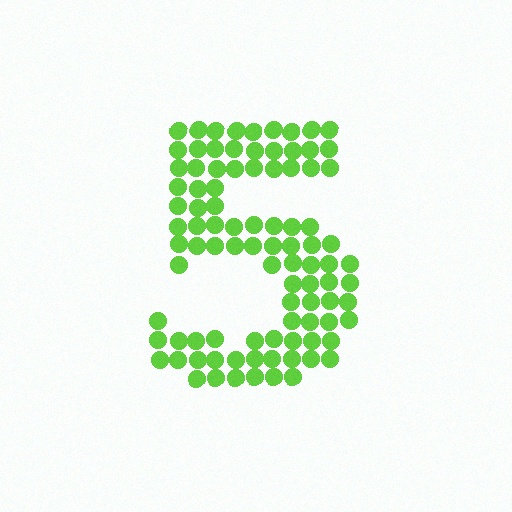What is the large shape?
The large shape is the digit 5.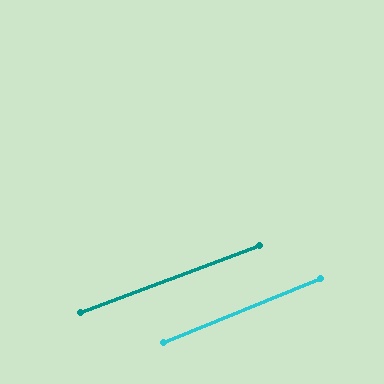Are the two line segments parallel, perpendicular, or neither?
Parallel — their directions differ by only 1.6°.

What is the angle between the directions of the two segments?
Approximately 2 degrees.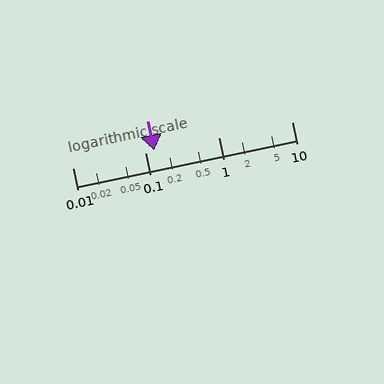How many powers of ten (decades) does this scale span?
The scale spans 3 decades, from 0.01 to 10.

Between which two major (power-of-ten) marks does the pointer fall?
The pointer is between 0.1 and 1.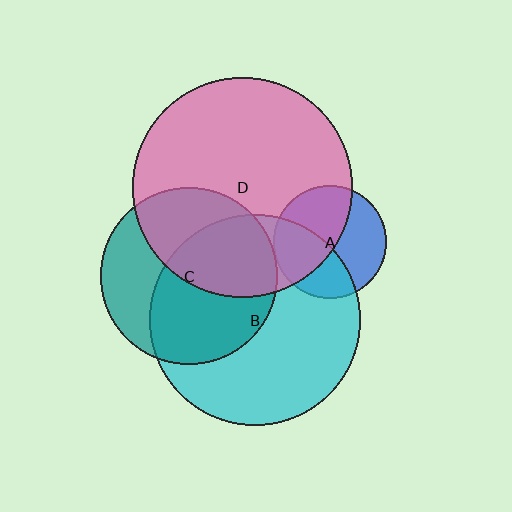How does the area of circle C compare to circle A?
Approximately 2.5 times.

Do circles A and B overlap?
Yes.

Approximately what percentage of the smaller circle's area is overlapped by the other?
Approximately 40%.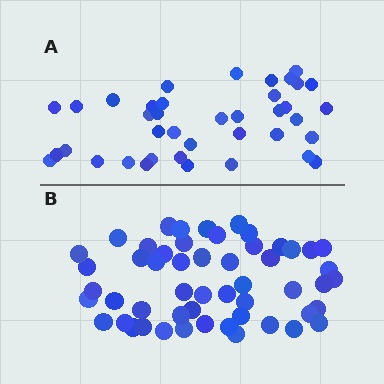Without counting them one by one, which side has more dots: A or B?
Region B (the bottom region) has more dots.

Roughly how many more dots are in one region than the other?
Region B has approximately 15 more dots than region A.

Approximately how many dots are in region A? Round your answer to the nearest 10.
About 40 dots. (The exact count is 39, which rounds to 40.)